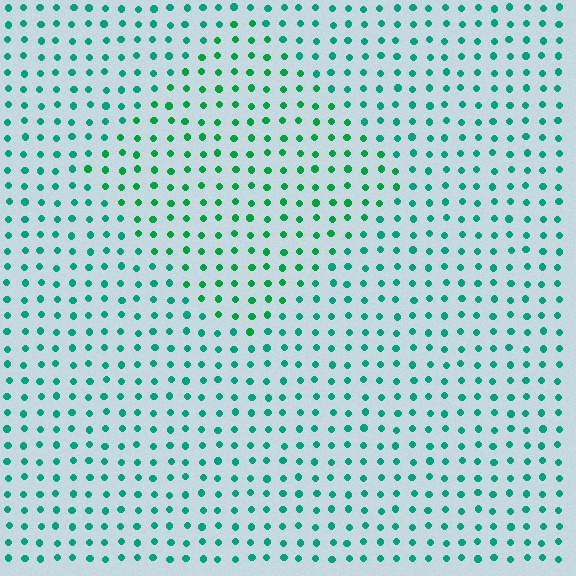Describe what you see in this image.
The image is filled with small teal elements in a uniform arrangement. A diamond-shaped region is visible where the elements are tinted to a slightly different hue, forming a subtle color boundary.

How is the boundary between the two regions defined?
The boundary is defined purely by a slight shift in hue (about 23 degrees). Spacing, size, and orientation are identical on both sides.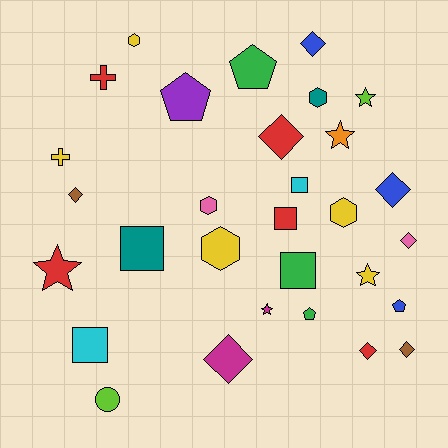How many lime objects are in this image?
There are 2 lime objects.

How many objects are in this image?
There are 30 objects.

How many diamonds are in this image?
There are 8 diamonds.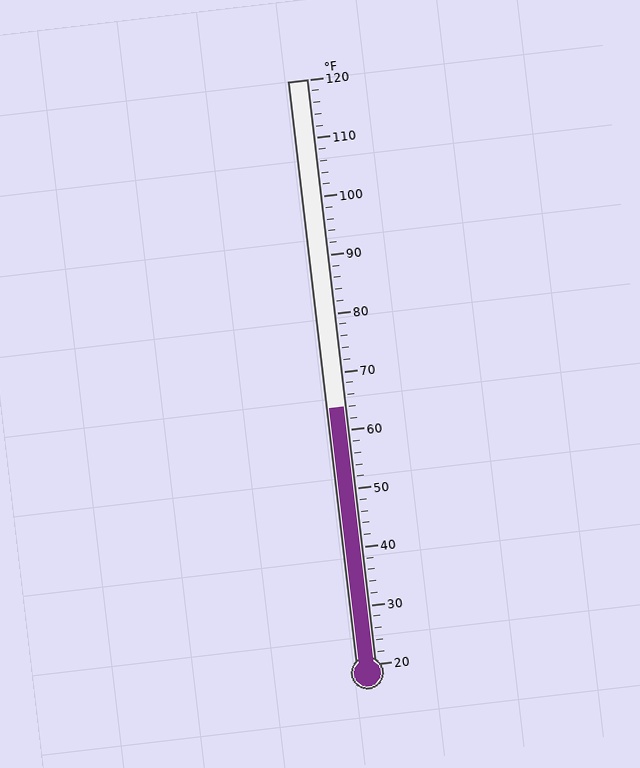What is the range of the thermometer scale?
The thermometer scale ranges from 20°F to 120°F.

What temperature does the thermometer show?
The thermometer shows approximately 64°F.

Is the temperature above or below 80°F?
The temperature is below 80°F.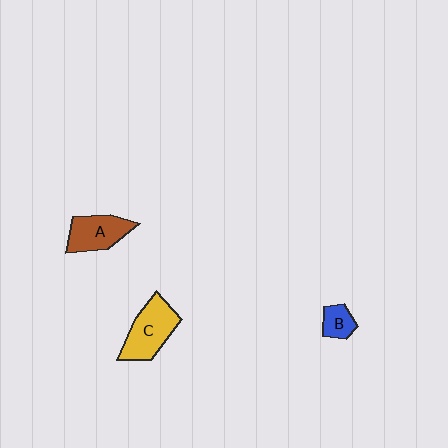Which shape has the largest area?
Shape C (yellow).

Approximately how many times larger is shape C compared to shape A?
Approximately 1.2 times.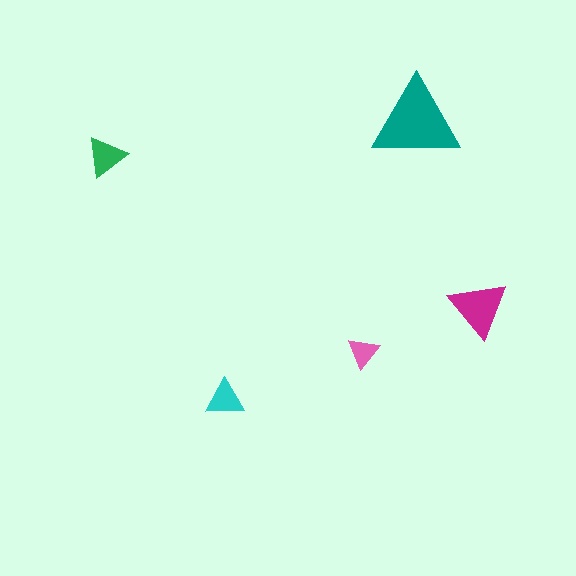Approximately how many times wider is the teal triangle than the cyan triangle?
About 2.5 times wider.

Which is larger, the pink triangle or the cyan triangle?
The cyan one.